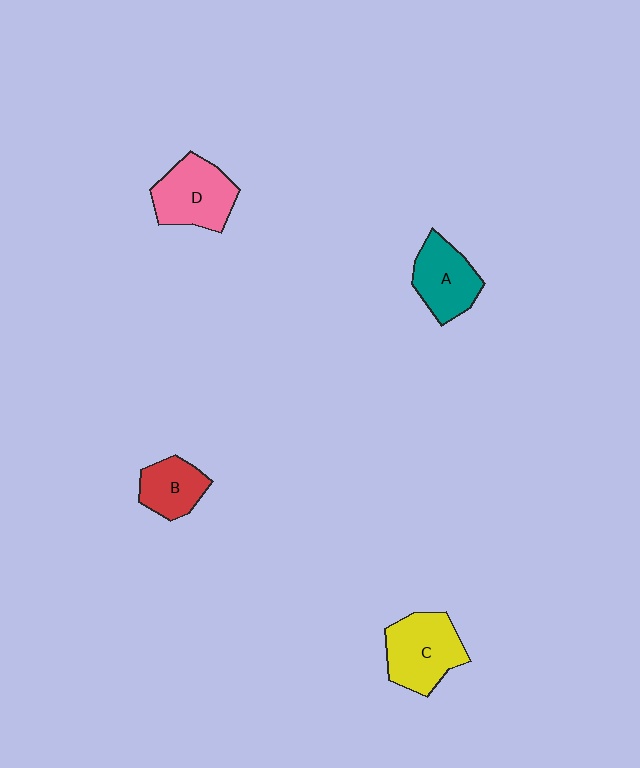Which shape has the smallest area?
Shape B (red).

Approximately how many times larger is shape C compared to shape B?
Approximately 1.5 times.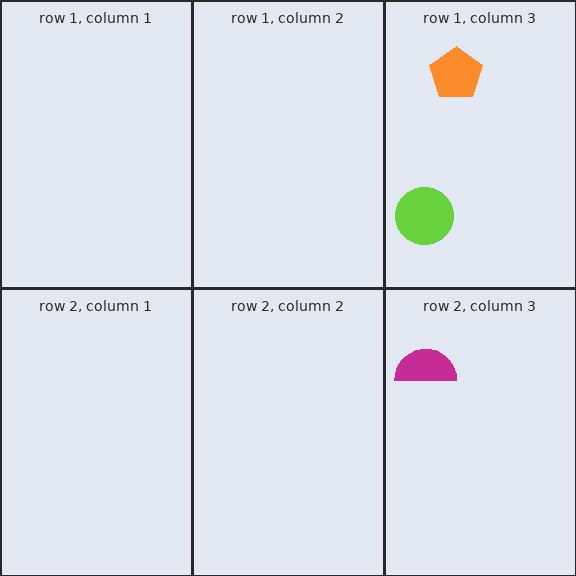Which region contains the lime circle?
The row 1, column 3 region.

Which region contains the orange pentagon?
The row 1, column 3 region.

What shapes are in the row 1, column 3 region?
The lime circle, the orange pentagon.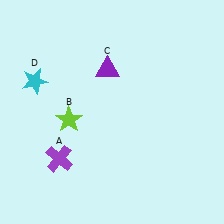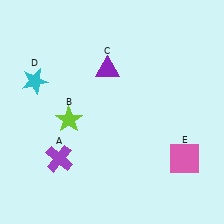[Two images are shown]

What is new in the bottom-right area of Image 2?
A pink square (E) was added in the bottom-right area of Image 2.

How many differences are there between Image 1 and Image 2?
There is 1 difference between the two images.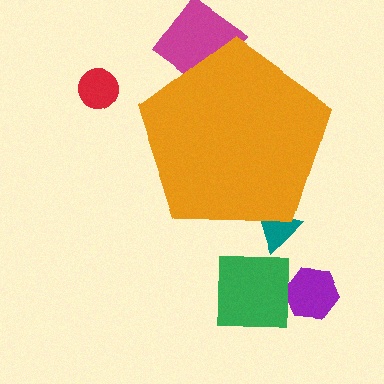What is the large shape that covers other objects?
An orange pentagon.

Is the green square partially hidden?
No, the green square is fully visible.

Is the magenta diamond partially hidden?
Yes, the magenta diamond is partially hidden behind the orange pentagon.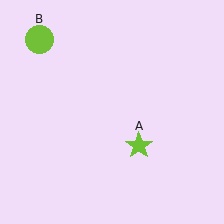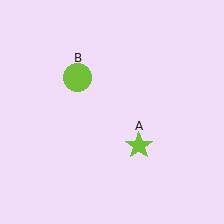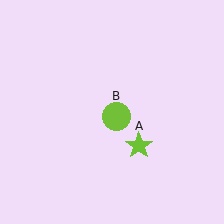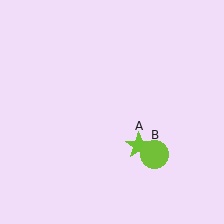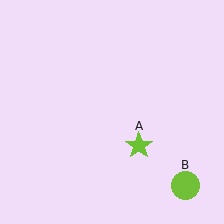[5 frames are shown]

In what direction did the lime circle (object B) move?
The lime circle (object B) moved down and to the right.